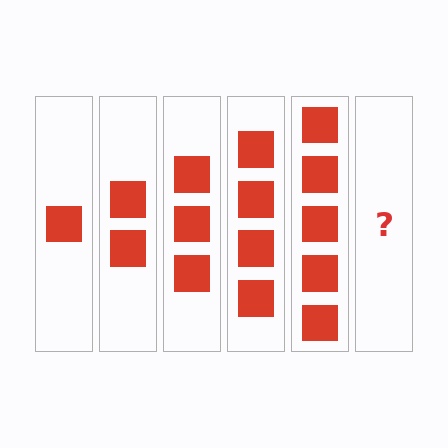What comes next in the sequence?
The next element should be 6 squares.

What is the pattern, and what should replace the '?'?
The pattern is that each step adds one more square. The '?' should be 6 squares.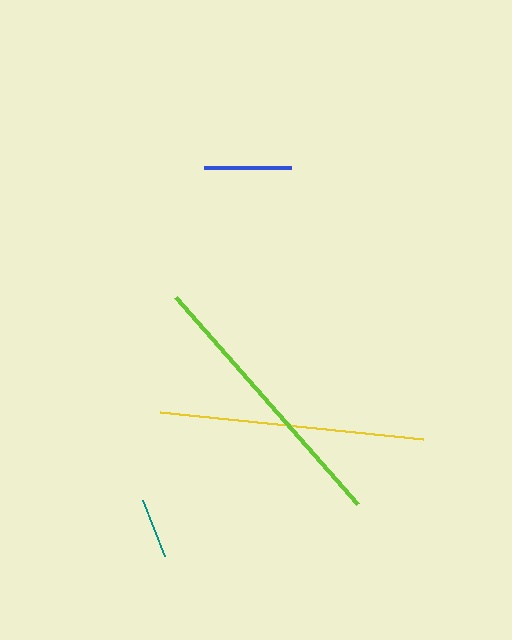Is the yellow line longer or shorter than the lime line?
The lime line is longer than the yellow line.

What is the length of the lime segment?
The lime segment is approximately 276 pixels long.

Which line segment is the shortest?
The teal line is the shortest at approximately 60 pixels.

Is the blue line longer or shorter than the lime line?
The lime line is longer than the blue line.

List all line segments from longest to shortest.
From longest to shortest: lime, yellow, blue, teal.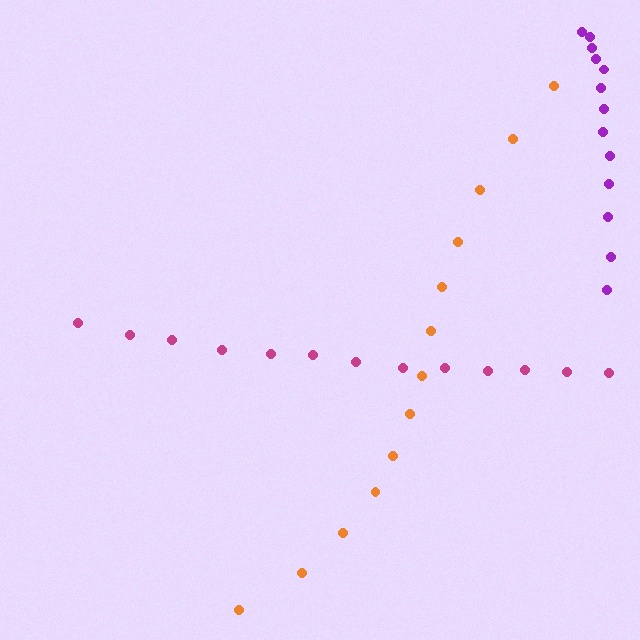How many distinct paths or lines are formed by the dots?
There are 3 distinct paths.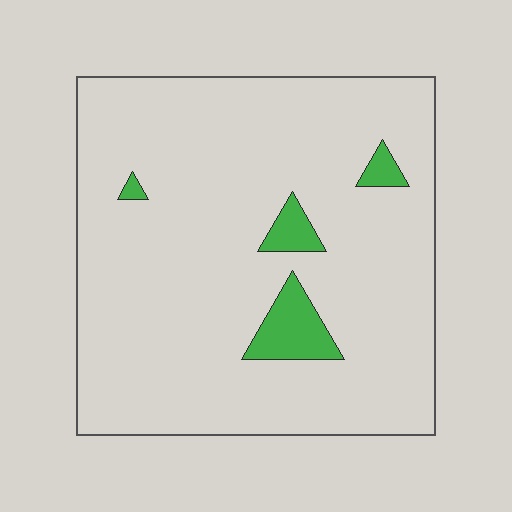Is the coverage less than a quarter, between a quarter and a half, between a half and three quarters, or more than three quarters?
Less than a quarter.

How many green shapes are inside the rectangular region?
4.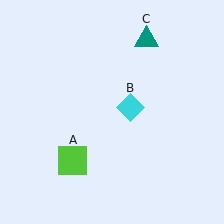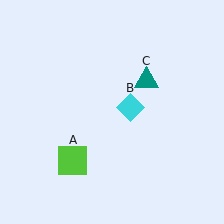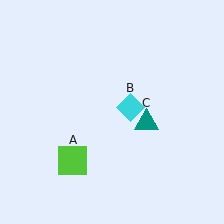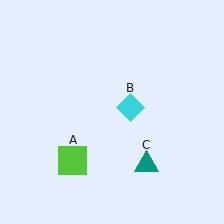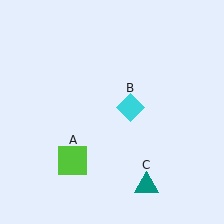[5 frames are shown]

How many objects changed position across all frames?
1 object changed position: teal triangle (object C).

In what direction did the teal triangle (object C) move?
The teal triangle (object C) moved down.